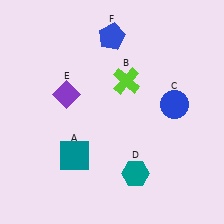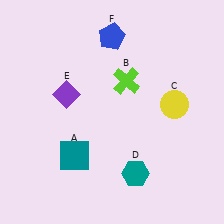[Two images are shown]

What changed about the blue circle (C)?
In Image 1, C is blue. In Image 2, it changed to yellow.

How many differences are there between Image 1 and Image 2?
There is 1 difference between the two images.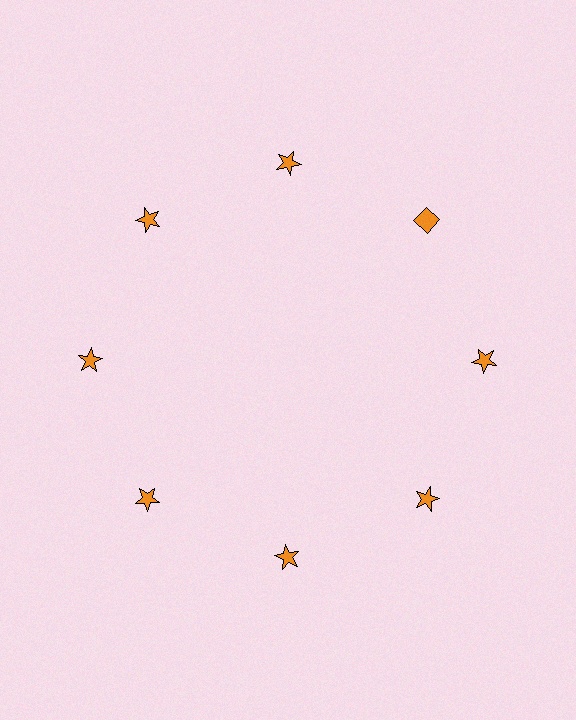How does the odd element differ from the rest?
It has a different shape: diamond instead of star.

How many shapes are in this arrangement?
There are 8 shapes arranged in a ring pattern.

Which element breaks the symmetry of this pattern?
The orange diamond at roughly the 2 o'clock position breaks the symmetry. All other shapes are orange stars.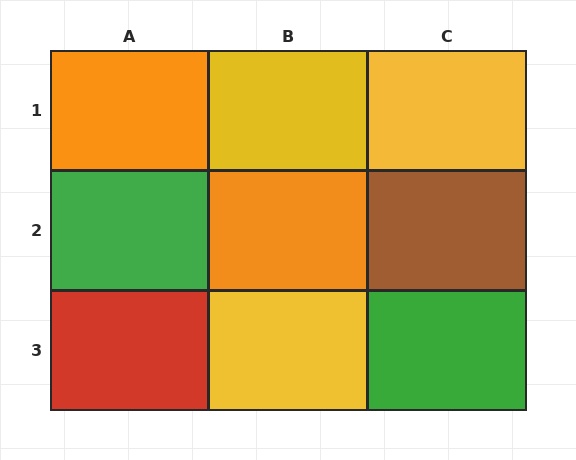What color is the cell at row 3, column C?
Green.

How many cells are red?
1 cell is red.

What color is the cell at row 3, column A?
Red.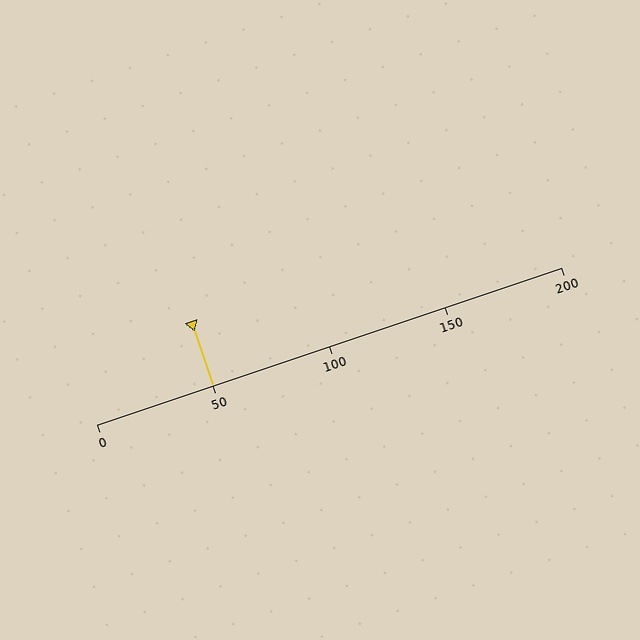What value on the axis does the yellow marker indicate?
The marker indicates approximately 50.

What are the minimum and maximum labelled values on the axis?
The axis runs from 0 to 200.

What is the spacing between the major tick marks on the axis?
The major ticks are spaced 50 apart.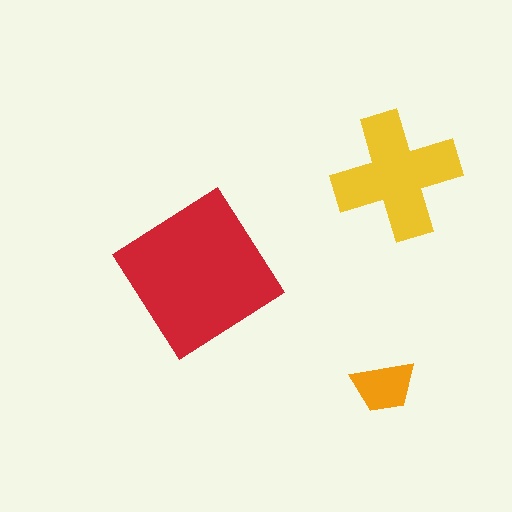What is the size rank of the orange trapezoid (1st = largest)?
3rd.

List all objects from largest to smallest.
The red diamond, the yellow cross, the orange trapezoid.